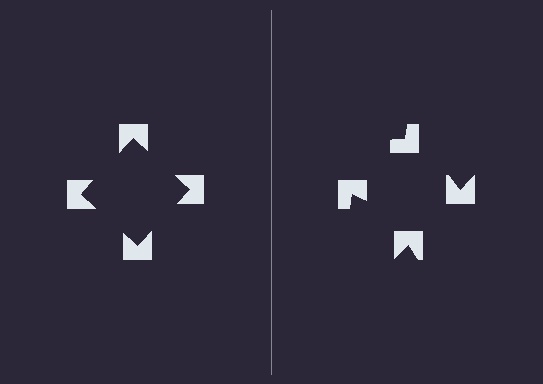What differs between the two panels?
The notched squares are positioned identically on both sides; only the wedge orientations differ. On the left they align to a square; on the right they are misaligned.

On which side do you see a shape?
An illusory square appears on the left side. On the right side the wedge cuts are rotated, so no coherent shape forms.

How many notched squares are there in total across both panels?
8 — 4 on each side.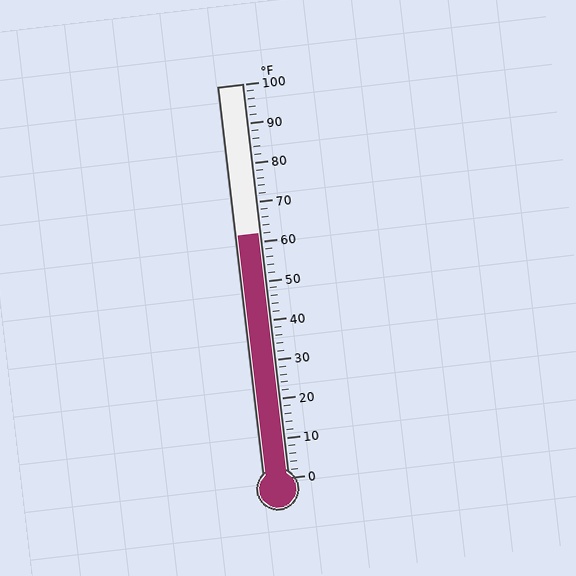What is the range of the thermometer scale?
The thermometer scale ranges from 0°F to 100°F.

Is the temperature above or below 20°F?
The temperature is above 20°F.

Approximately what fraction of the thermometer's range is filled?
The thermometer is filled to approximately 60% of its range.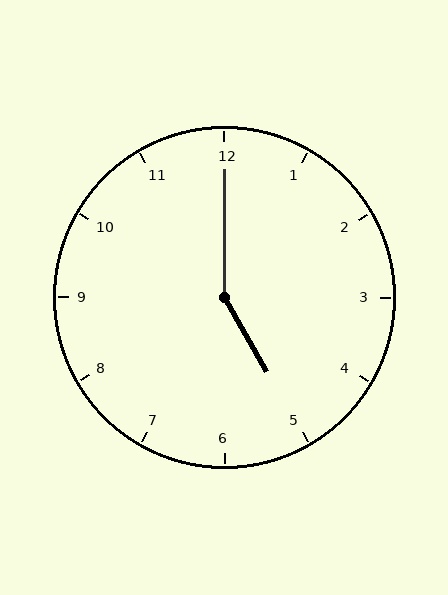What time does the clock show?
5:00.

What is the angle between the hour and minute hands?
Approximately 150 degrees.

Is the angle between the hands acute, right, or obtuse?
It is obtuse.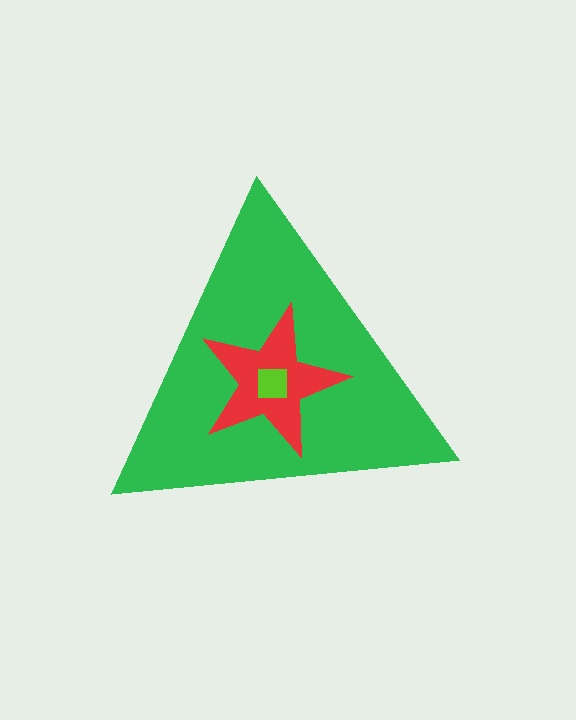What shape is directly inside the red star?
The lime square.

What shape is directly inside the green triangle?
The red star.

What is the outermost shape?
The green triangle.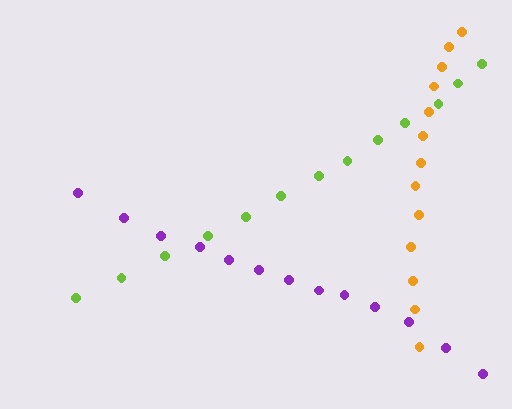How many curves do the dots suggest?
There are 3 distinct paths.